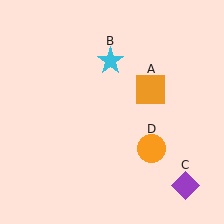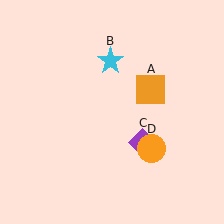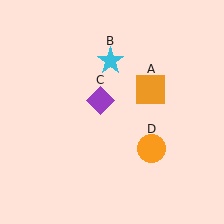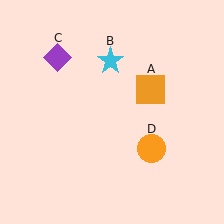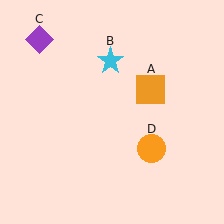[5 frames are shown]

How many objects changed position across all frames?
1 object changed position: purple diamond (object C).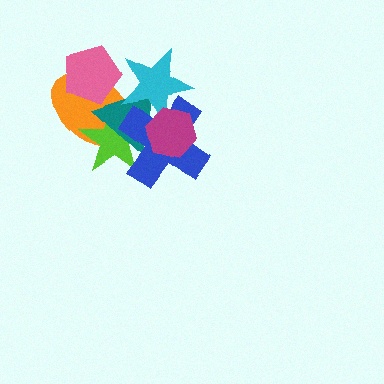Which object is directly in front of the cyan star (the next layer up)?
The blue cross is directly in front of the cyan star.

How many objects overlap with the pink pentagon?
2 objects overlap with the pink pentagon.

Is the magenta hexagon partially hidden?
No, no other shape covers it.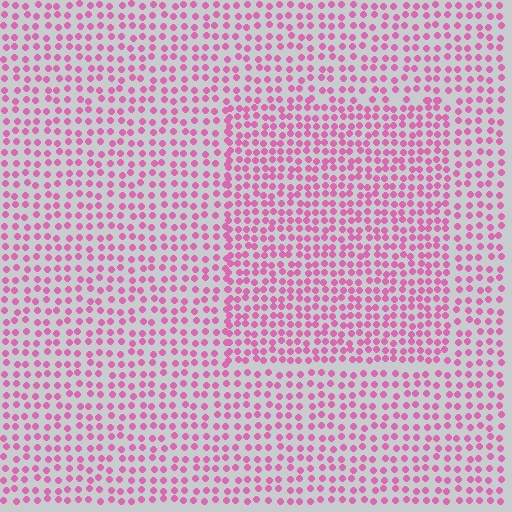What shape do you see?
I see a rectangle.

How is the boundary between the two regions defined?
The boundary is defined by a change in element density (approximately 1.5x ratio). All elements are the same color, size, and shape.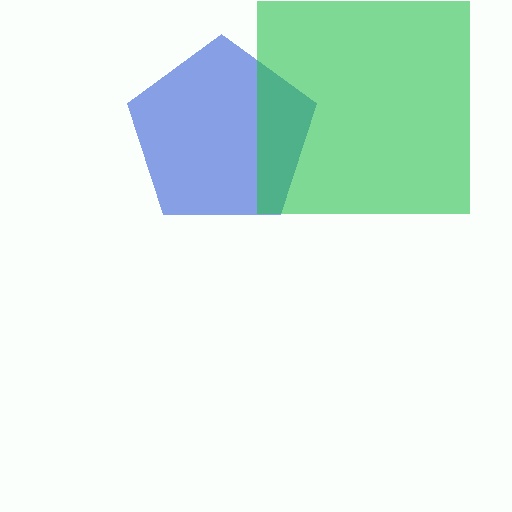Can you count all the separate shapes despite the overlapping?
Yes, there are 2 separate shapes.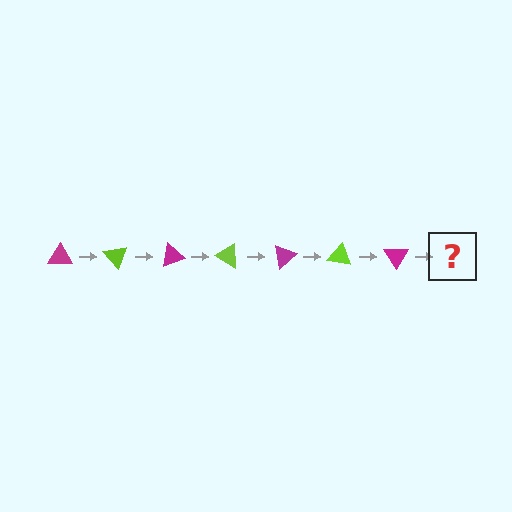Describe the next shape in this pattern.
It should be a lime triangle, rotated 350 degrees from the start.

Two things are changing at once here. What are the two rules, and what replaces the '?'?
The two rules are that it rotates 50 degrees each step and the color cycles through magenta and lime. The '?' should be a lime triangle, rotated 350 degrees from the start.